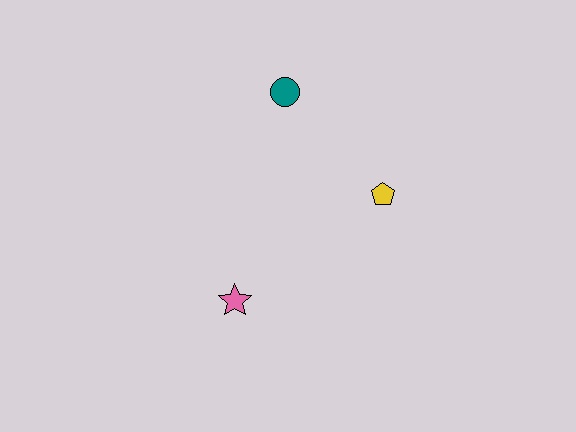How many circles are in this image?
There is 1 circle.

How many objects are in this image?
There are 3 objects.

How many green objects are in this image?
There are no green objects.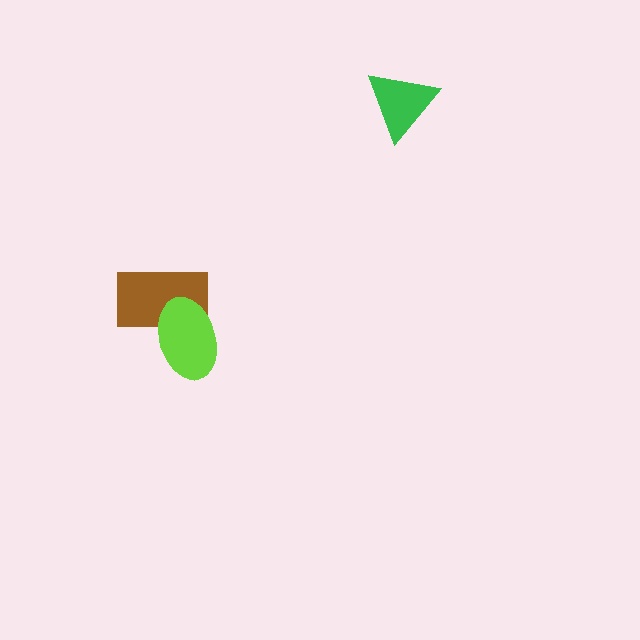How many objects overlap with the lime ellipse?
1 object overlaps with the lime ellipse.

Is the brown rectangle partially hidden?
Yes, it is partially covered by another shape.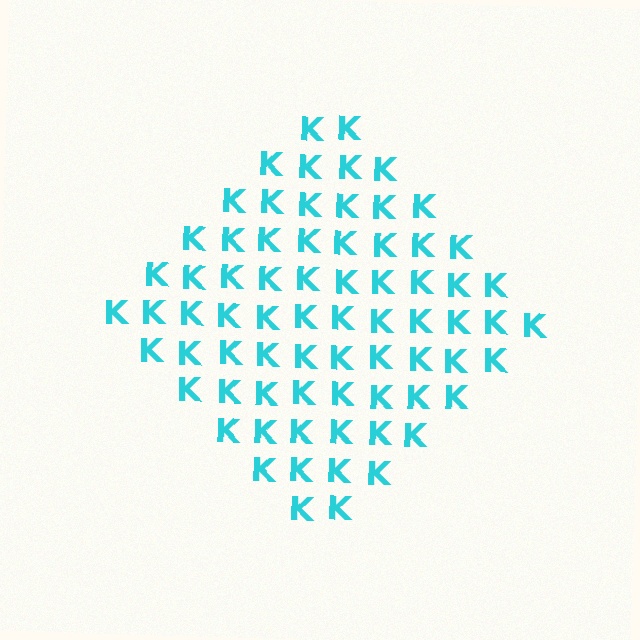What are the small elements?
The small elements are letter K's.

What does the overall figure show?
The overall figure shows a diamond.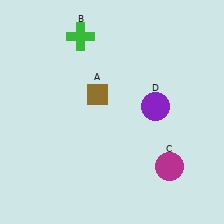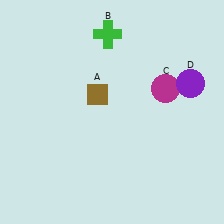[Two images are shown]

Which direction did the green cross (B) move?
The green cross (B) moved right.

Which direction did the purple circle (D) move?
The purple circle (D) moved right.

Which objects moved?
The objects that moved are: the green cross (B), the magenta circle (C), the purple circle (D).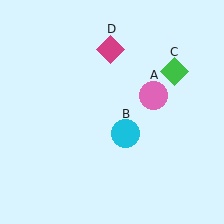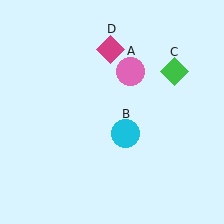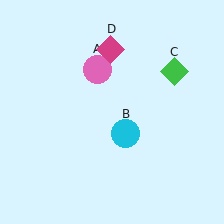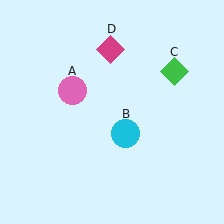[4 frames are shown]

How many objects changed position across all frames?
1 object changed position: pink circle (object A).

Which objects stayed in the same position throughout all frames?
Cyan circle (object B) and green diamond (object C) and magenta diamond (object D) remained stationary.